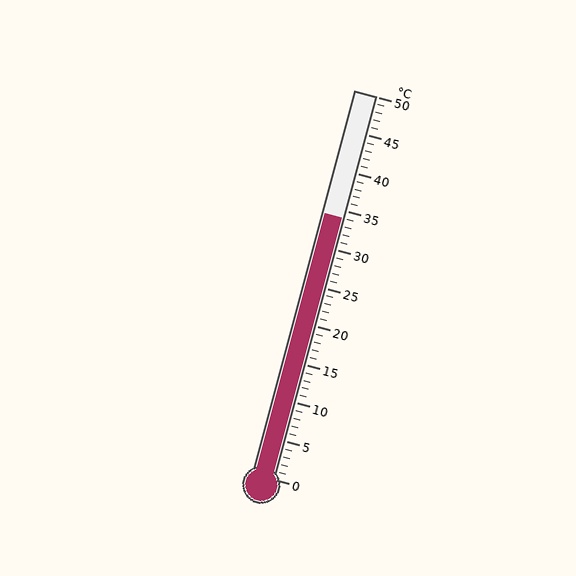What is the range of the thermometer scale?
The thermometer scale ranges from 0°C to 50°C.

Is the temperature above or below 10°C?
The temperature is above 10°C.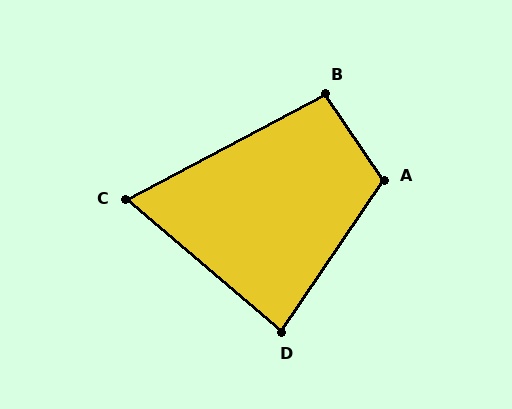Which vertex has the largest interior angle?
A, at approximately 112 degrees.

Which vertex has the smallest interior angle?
C, at approximately 68 degrees.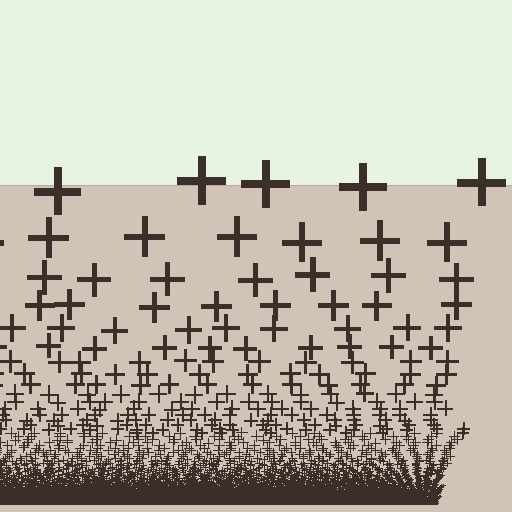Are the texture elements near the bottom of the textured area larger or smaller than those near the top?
Smaller. The gradient is inverted — elements near the bottom are smaller and denser.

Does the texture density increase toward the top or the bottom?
Density increases toward the bottom.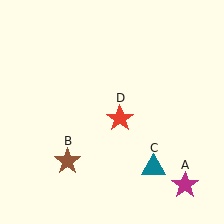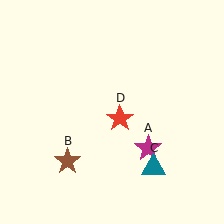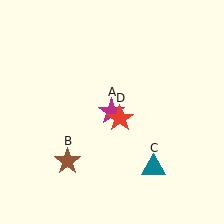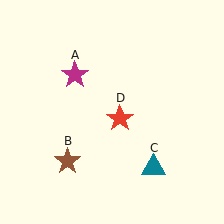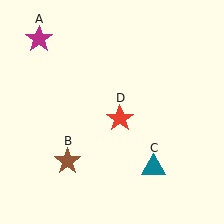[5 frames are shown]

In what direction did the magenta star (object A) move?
The magenta star (object A) moved up and to the left.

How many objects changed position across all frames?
1 object changed position: magenta star (object A).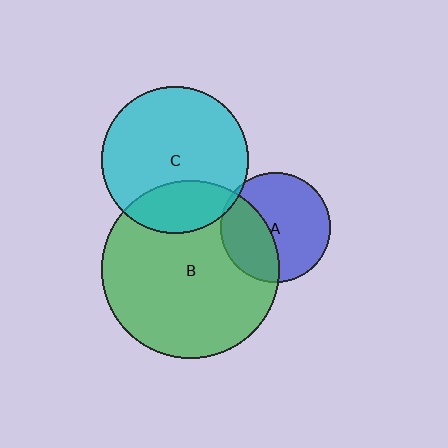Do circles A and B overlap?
Yes.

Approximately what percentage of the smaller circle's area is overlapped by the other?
Approximately 35%.